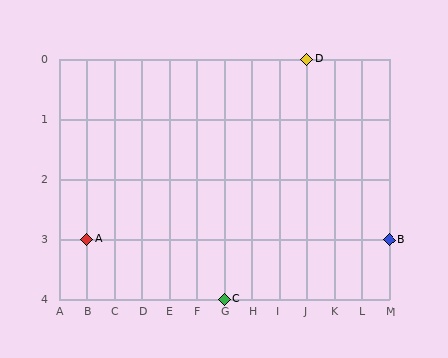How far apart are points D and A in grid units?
Points D and A are 8 columns and 3 rows apart (about 8.5 grid units diagonally).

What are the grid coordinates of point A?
Point A is at grid coordinates (B, 3).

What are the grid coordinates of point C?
Point C is at grid coordinates (G, 4).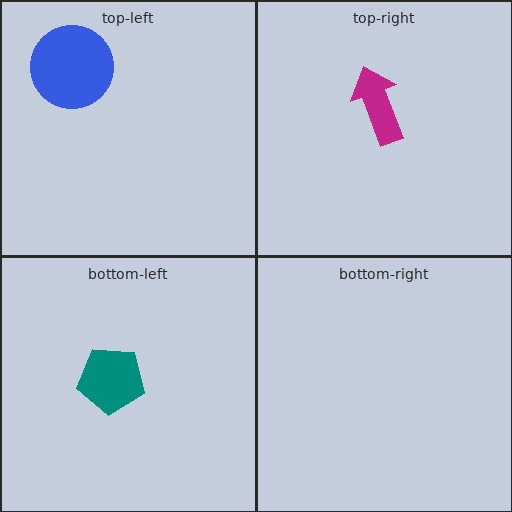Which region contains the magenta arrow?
The top-right region.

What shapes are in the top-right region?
The magenta arrow.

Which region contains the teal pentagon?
The bottom-left region.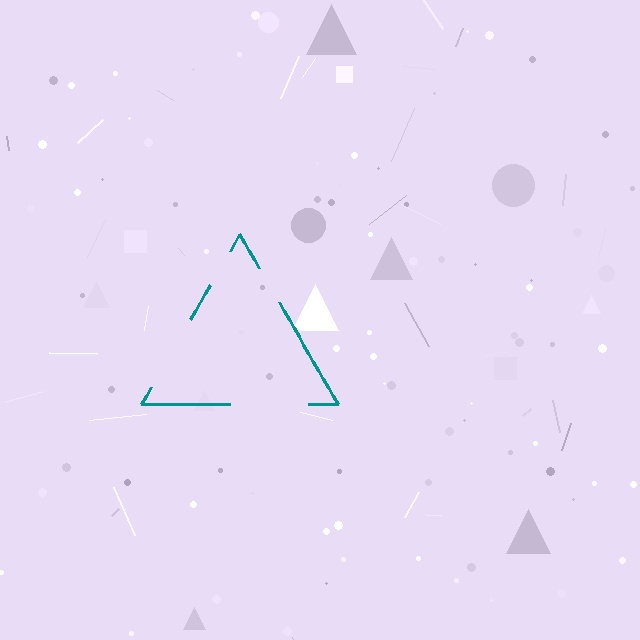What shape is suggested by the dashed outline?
The dashed outline suggests a triangle.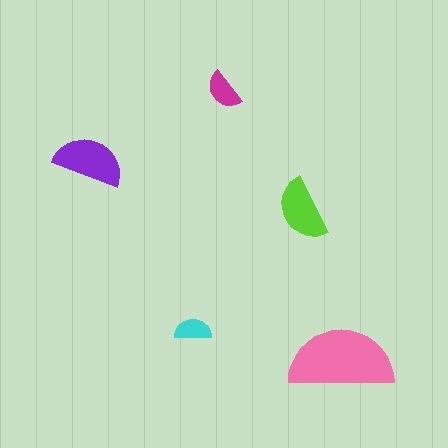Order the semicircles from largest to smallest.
the pink one, the purple one, the lime one, the magenta one, the cyan one.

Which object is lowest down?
The pink semicircle is bottommost.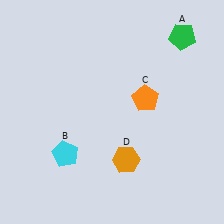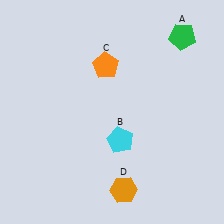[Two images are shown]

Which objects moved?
The objects that moved are: the cyan pentagon (B), the orange pentagon (C), the orange hexagon (D).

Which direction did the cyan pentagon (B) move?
The cyan pentagon (B) moved right.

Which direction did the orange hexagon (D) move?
The orange hexagon (D) moved down.